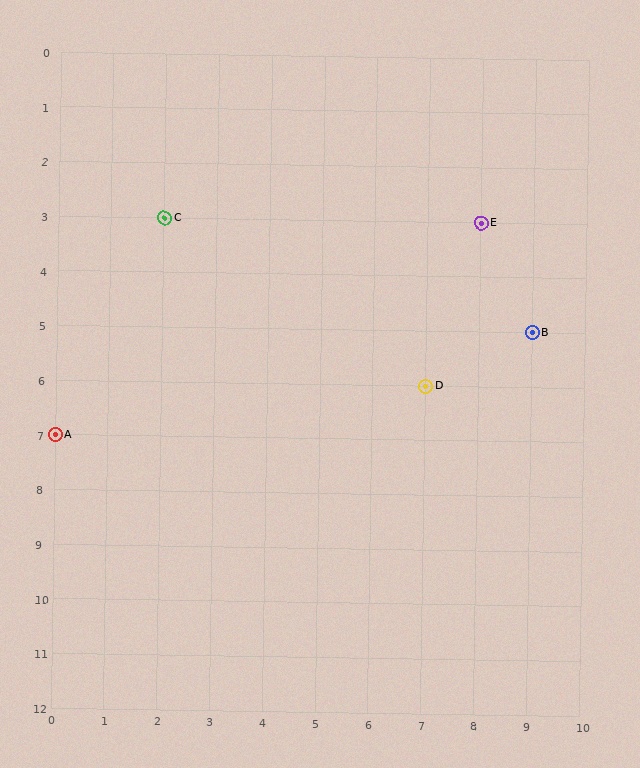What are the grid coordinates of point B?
Point B is at grid coordinates (9, 5).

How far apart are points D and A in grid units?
Points D and A are 7 columns and 1 row apart (about 7.1 grid units diagonally).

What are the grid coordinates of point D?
Point D is at grid coordinates (7, 6).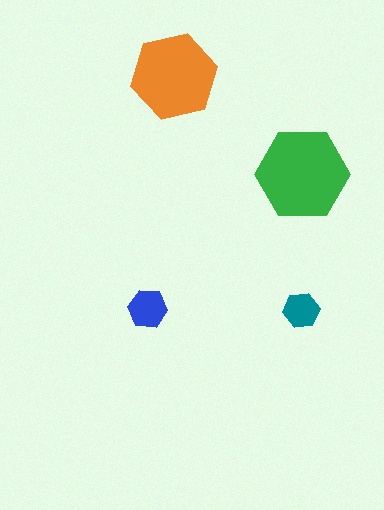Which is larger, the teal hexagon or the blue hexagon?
The blue one.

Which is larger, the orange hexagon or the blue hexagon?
The orange one.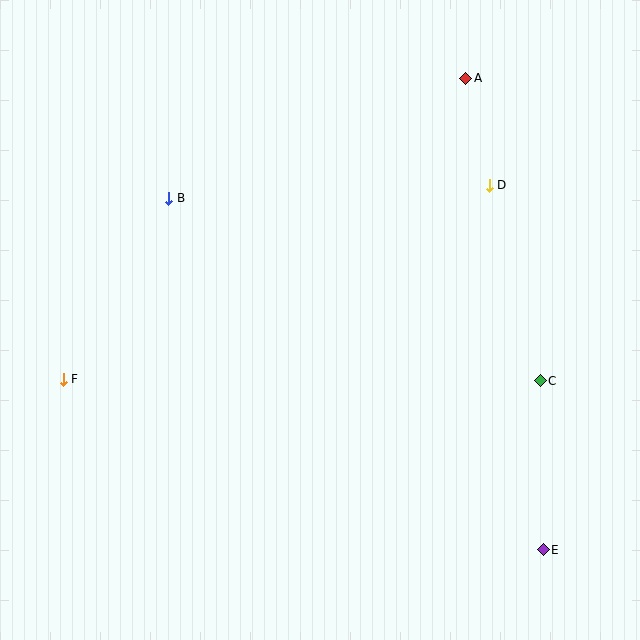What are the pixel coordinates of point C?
Point C is at (540, 381).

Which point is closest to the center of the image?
Point B at (169, 198) is closest to the center.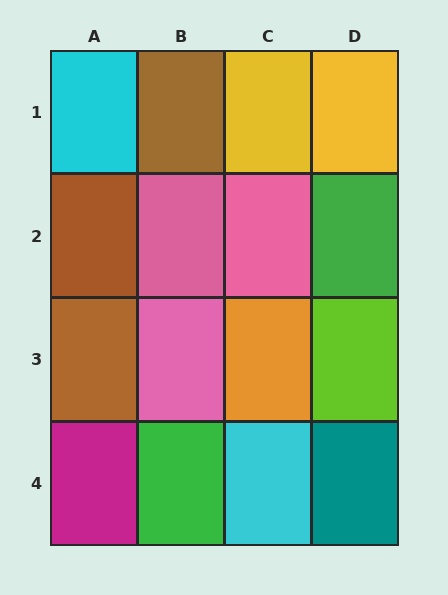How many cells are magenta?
1 cell is magenta.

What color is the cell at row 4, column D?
Teal.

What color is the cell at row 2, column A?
Brown.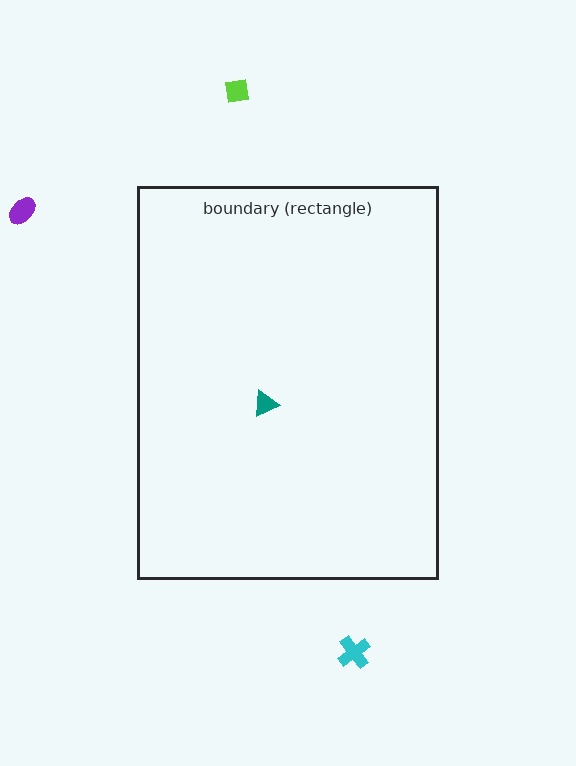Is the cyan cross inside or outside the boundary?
Outside.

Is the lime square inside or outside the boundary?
Outside.